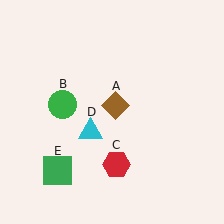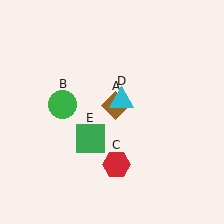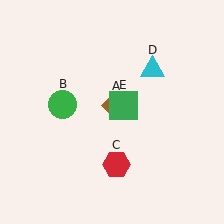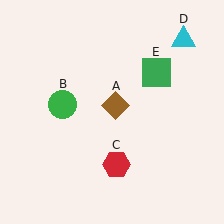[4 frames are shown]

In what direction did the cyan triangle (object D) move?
The cyan triangle (object D) moved up and to the right.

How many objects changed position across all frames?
2 objects changed position: cyan triangle (object D), green square (object E).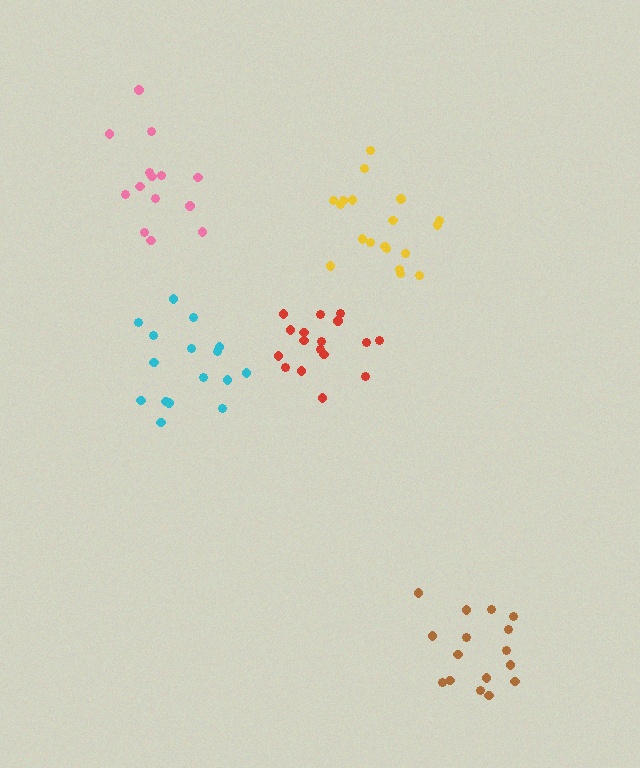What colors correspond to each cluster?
The clusters are colored: yellow, brown, cyan, pink, red.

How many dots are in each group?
Group 1: 19 dots, Group 2: 16 dots, Group 3: 16 dots, Group 4: 14 dots, Group 5: 17 dots (82 total).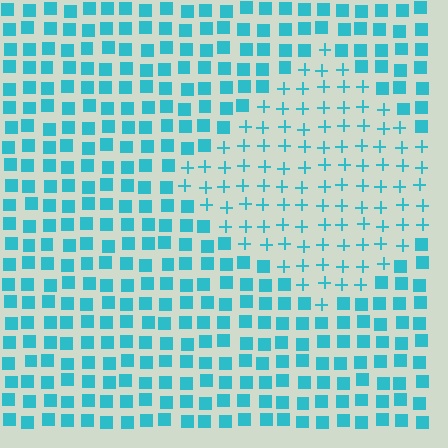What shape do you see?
I see a diamond.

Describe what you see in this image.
The image is filled with small cyan elements arranged in a uniform grid. A diamond-shaped region contains plus signs, while the surrounding area contains squares. The boundary is defined purely by the change in element shape.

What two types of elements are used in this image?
The image uses plus signs inside the diamond region and squares outside it.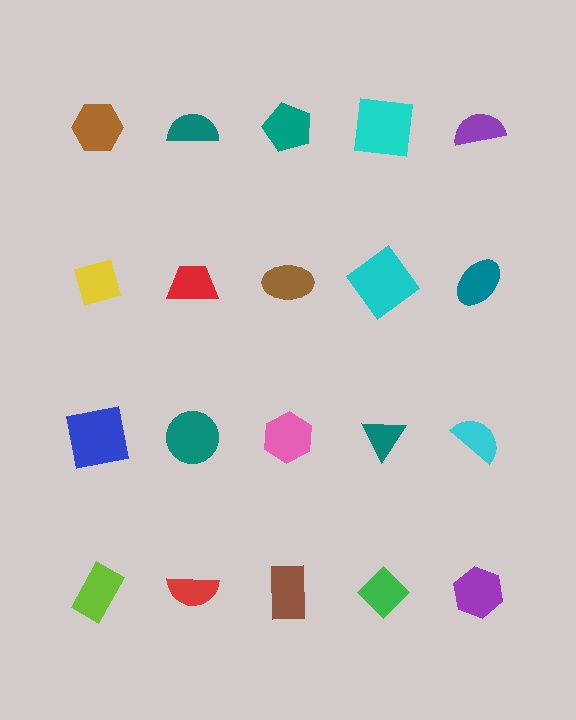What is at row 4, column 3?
A brown rectangle.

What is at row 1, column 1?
A brown hexagon.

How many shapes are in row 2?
5 shapes.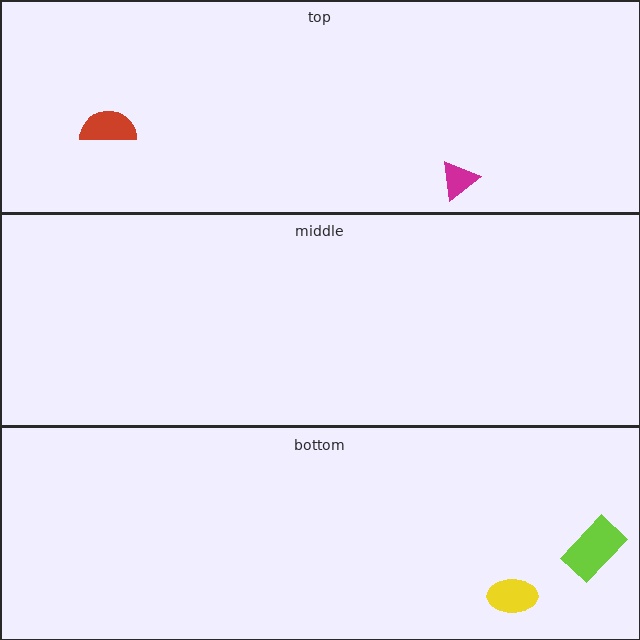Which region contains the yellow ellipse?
The bottom region.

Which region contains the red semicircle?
The top region.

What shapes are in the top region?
The red semicircle, the magenta triangle.